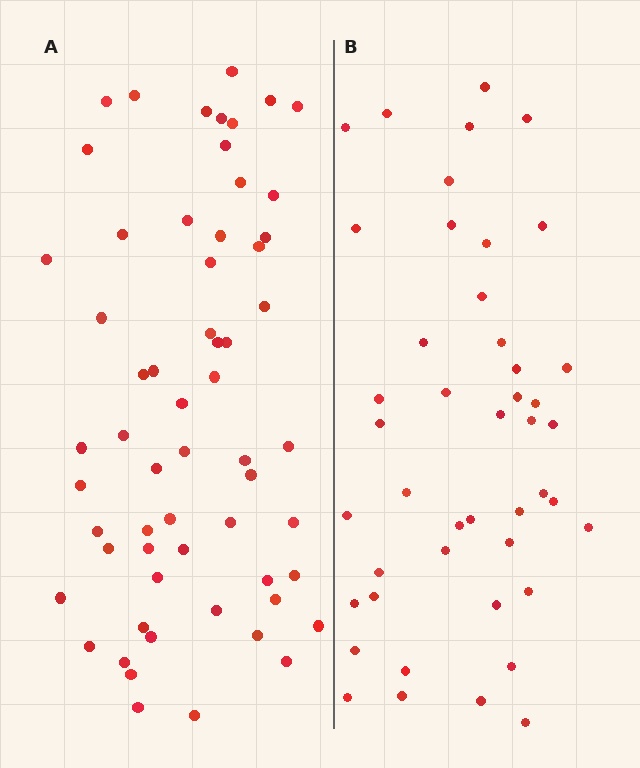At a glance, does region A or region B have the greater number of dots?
Region A (the left region) has more dots.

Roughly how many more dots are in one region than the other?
Region A has approximately 15 more dots than region B.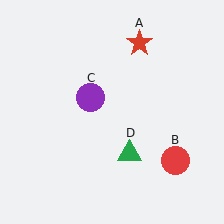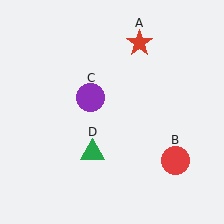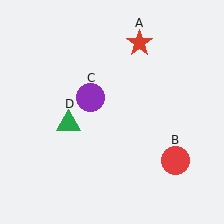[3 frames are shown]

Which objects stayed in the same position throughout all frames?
Red star (object A) and red circle (object B) and purple circle (object C) remained stationary.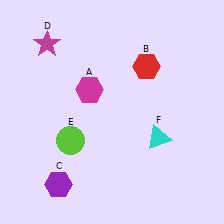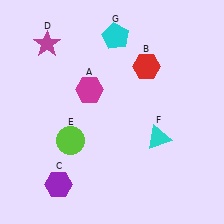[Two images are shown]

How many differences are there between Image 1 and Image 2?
There is 1 difference between the two images.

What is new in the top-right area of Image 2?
A cyan pentagon (G) was added in the top-right area of Image 2.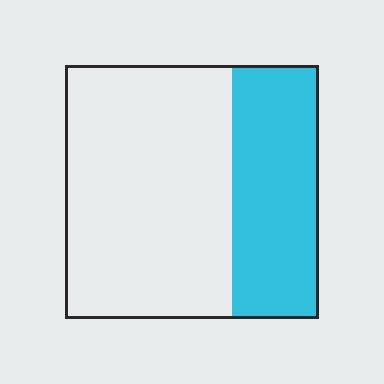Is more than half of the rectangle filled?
No.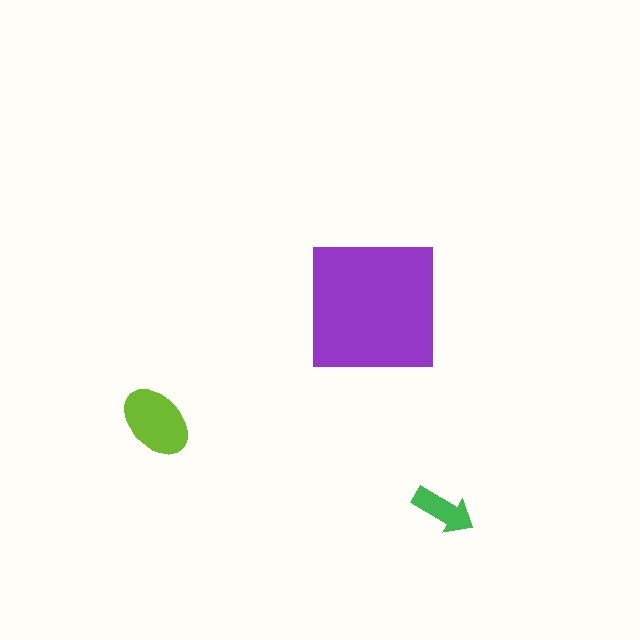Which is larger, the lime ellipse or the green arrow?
The lime ellipse.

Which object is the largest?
The purple square.